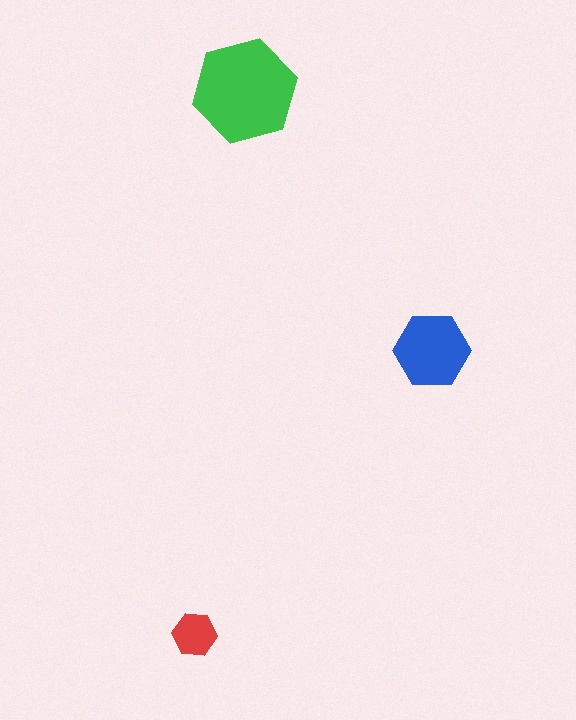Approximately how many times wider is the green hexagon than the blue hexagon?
About 1.5 times wider.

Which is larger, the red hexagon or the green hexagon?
The green one.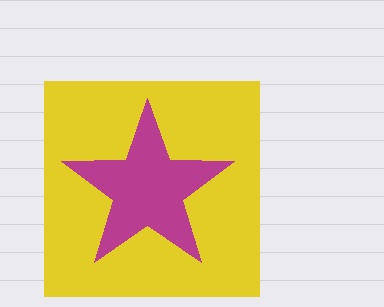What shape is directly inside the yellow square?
The magenta star.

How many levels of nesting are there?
2.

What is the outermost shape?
The yellow square.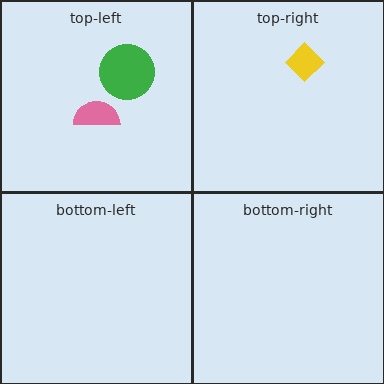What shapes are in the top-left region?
The green circle, the pink semicircle.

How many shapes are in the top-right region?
1.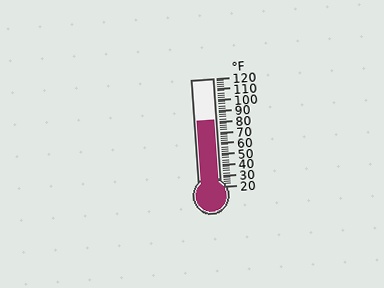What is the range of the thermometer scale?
The thermometer scale ranges from 20°F to 120°F.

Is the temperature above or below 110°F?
The temperature is below 110°F.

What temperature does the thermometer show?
The thermometer shows approximately 82°F.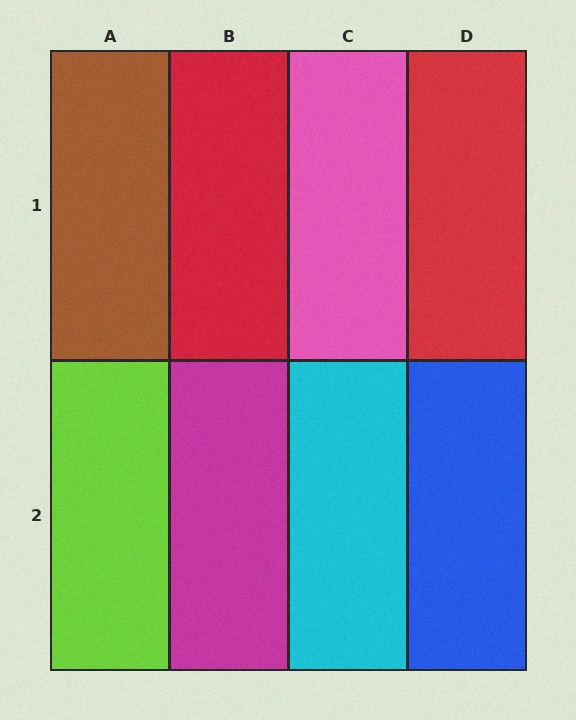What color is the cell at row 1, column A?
Brown.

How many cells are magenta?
1 cell is magenta.